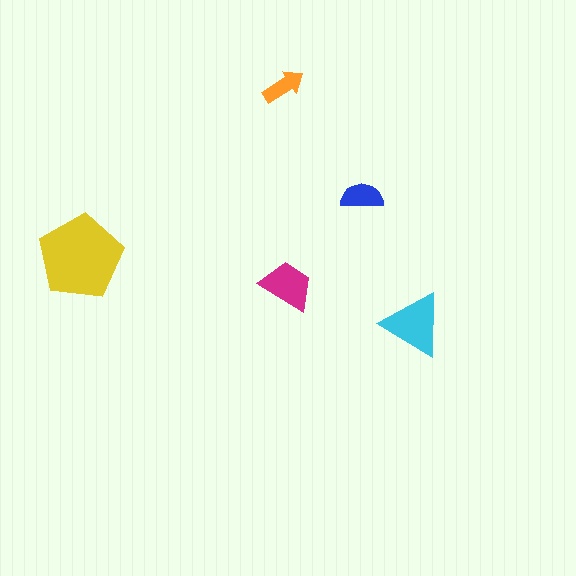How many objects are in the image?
There are 5 objects in the image.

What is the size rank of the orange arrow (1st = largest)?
5th.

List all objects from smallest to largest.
The orange arrow, the blue semicircle, the magenta trapezoid, the cyan triangle, the yellow pentagon.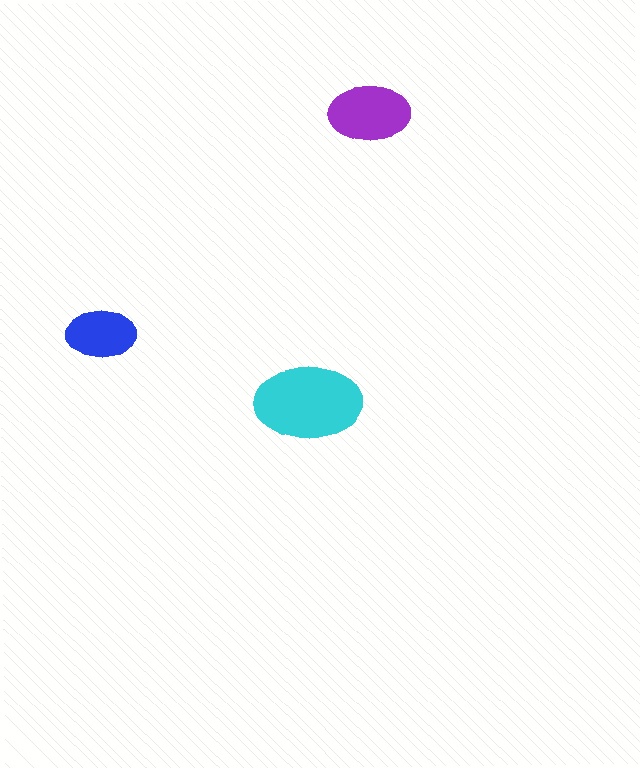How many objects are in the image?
There are 3 objects in the image.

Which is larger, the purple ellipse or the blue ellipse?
The purple one.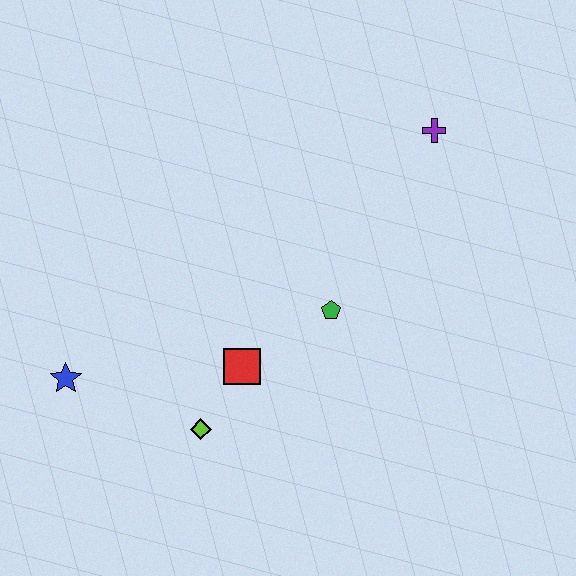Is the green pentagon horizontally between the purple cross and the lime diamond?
Yes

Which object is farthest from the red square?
The purple cross is farthest from the red square.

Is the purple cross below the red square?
No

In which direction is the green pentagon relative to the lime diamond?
The green pentagon is to the right of the lime diamond.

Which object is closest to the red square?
The lime diamond is closest to the red square.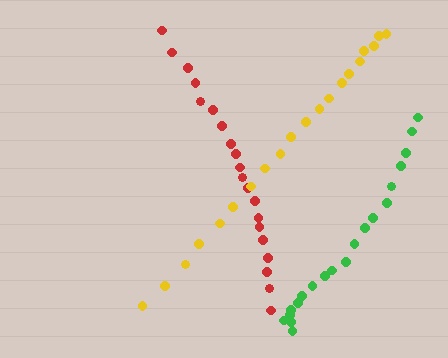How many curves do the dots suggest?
There are 3 distinct paths.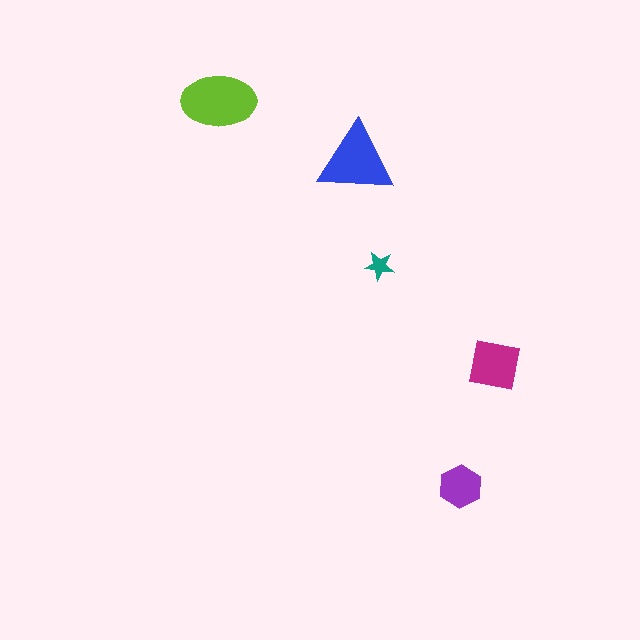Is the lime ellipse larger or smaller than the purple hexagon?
Larger.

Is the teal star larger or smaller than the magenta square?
Smaller.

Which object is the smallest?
The teal star.